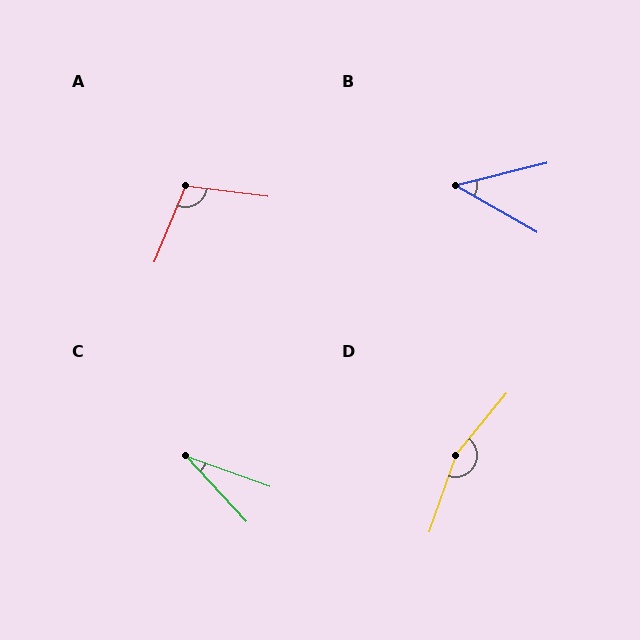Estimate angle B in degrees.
Approximately 43 degrees.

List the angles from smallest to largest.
C (27°), B (43°), A (105°), D (159°).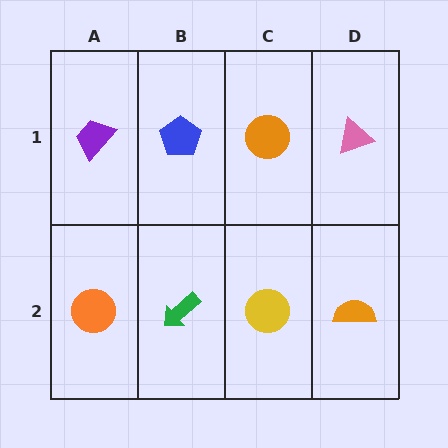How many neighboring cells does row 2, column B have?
3.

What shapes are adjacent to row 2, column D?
A pink triangle (row 1, column D), a yellow circle (row 2, column C).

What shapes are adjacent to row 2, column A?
A purple trapezoid (row 1, column A), a green arrow (row 2, column B).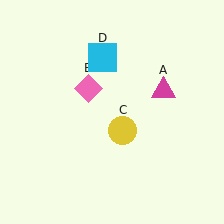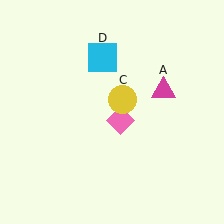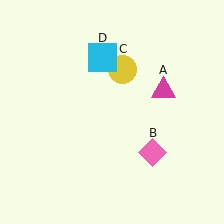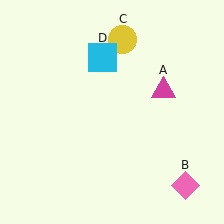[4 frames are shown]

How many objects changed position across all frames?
2 objects changed position: pink diamond (object B), yellow circle (object C).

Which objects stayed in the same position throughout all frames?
Magenta triangle (object A) and cyan square (object D) remained stationary.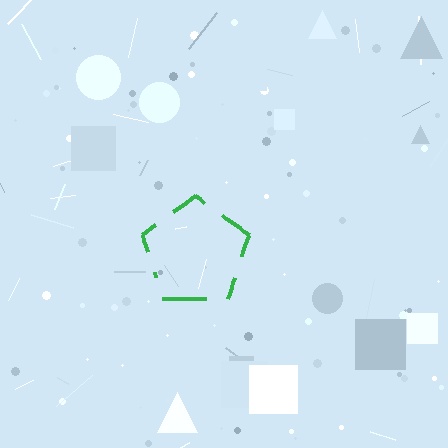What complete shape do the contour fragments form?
The contour fragments form a pentagon.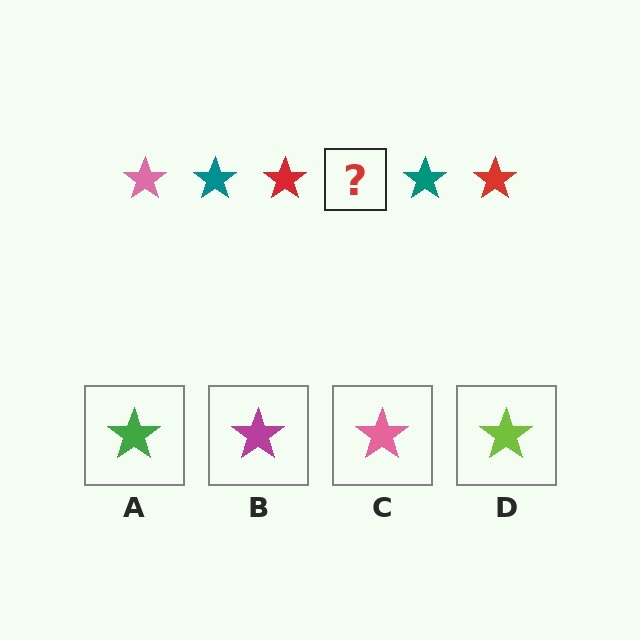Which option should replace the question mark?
Option C.